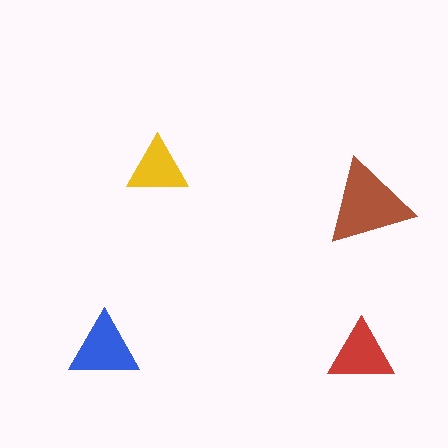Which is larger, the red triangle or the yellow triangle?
The red one.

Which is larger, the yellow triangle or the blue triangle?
The blue one.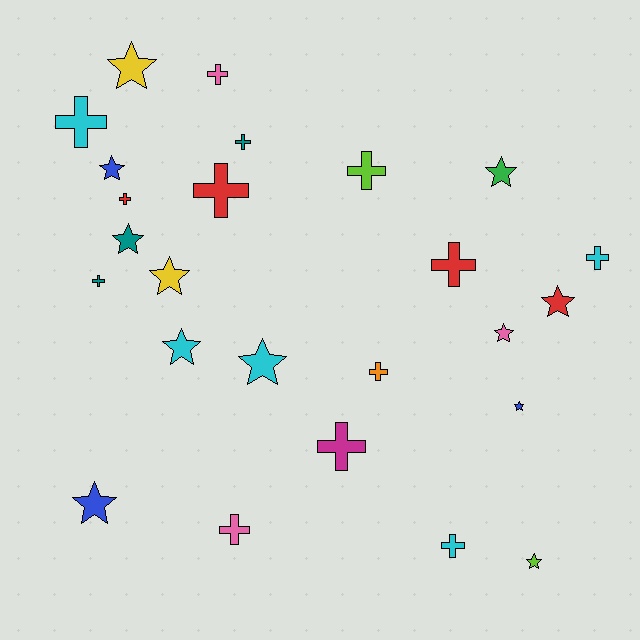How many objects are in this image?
There are 25 objects.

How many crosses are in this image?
There are 13 crosses.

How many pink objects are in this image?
There are 3 pink objects.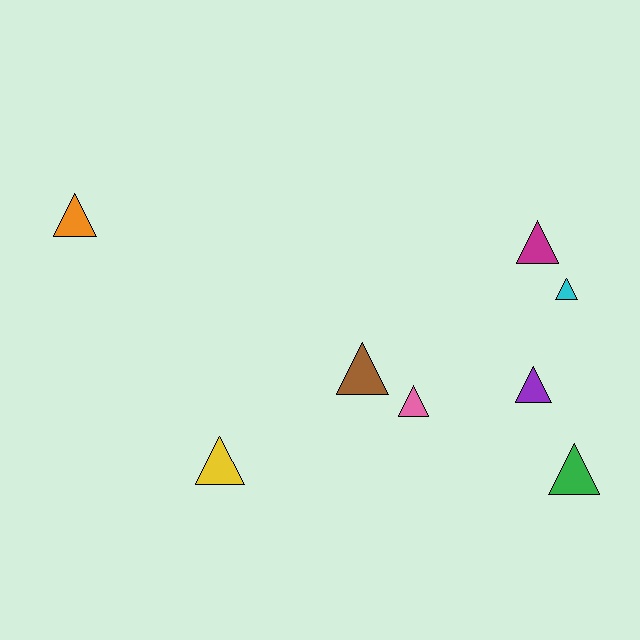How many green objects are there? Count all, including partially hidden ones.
There is 1 green object.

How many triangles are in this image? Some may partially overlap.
There are 8 triangles.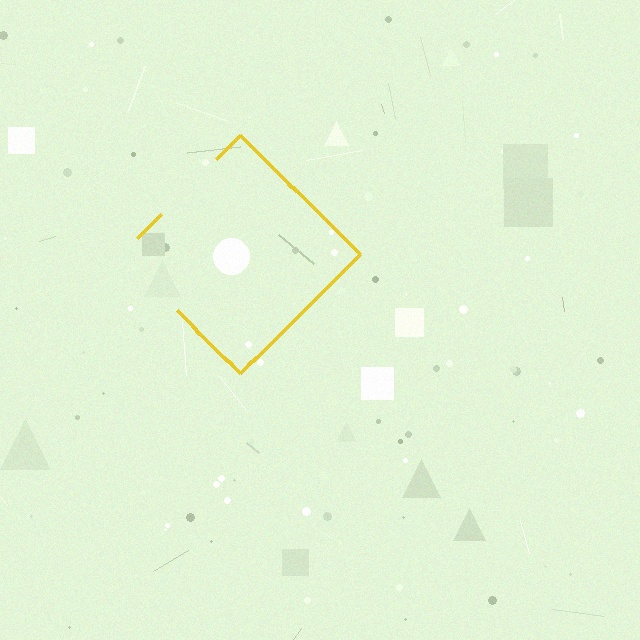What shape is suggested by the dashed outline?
The dashed outline suggests a diamond.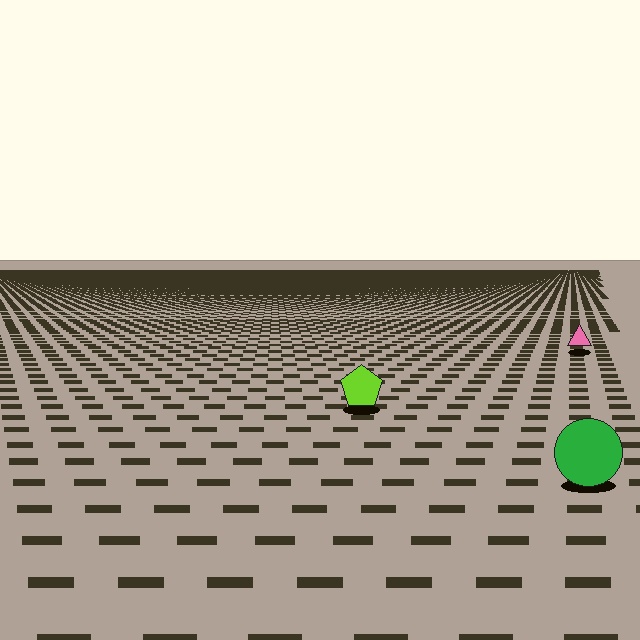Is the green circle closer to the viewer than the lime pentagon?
Yes. The green circle is closer — you can tell from the texture gradient: the ground texture is coarser near it.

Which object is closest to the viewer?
The green circle is closest. The texture marks near it are larger and more spread out.